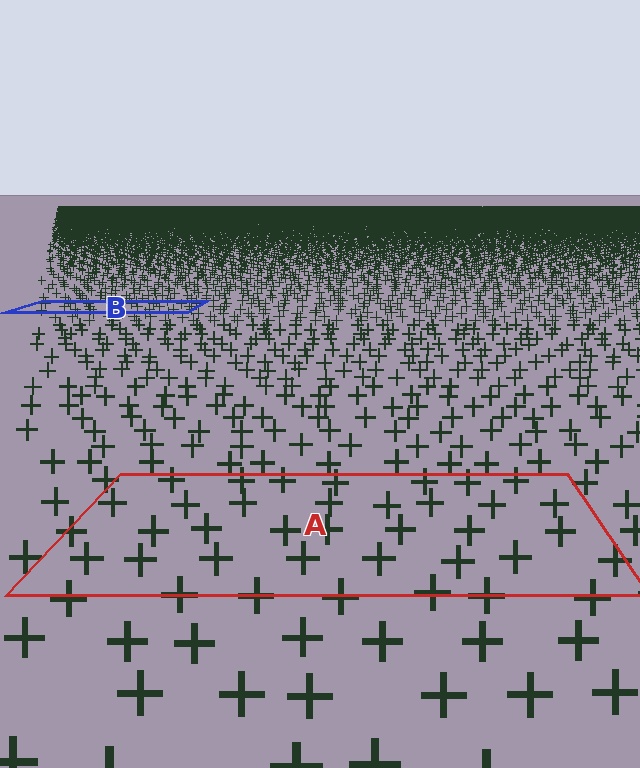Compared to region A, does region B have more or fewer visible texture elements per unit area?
Region B has more texture elements per unit area — they are packed more densely because it is farther away.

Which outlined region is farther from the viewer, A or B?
Region B is farther from the viewer — the texture elements inside it appear smaller and more densely packed.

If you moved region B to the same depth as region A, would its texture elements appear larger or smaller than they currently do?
They would appear larger. At a closer depth, the same texture elements are projected at a bigger on-screen size.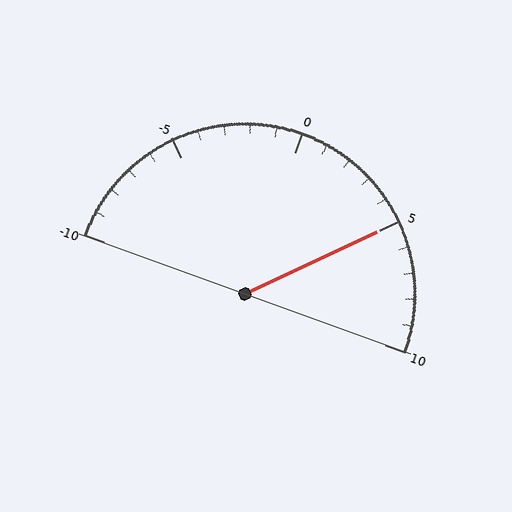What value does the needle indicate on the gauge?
The needle indicates approximately 5.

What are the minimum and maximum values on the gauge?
The gauge ranges from -10 to 10.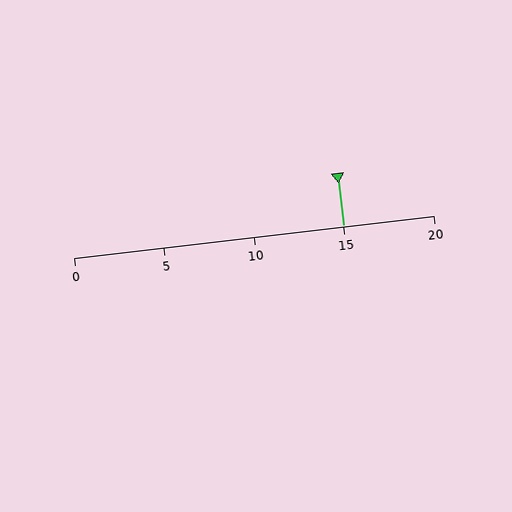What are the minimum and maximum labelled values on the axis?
The axis runs from 0 to 20.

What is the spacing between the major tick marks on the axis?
The major ticks are spaced 5 apart.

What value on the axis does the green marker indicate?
The marker indicates approximately 15.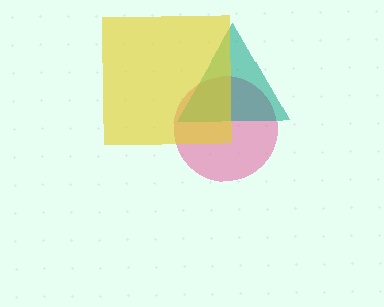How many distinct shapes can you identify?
There are 3 distinct shapes: a pink circle, a teal triangle, a yellow square.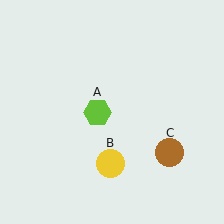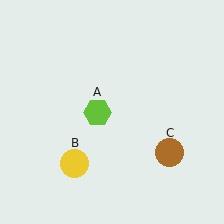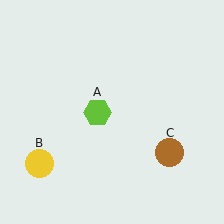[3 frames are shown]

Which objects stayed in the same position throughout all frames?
Lime hexagon (object A) and brown circle (object C) remained stationary.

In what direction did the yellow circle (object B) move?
The yellow circle (object B) moved left.